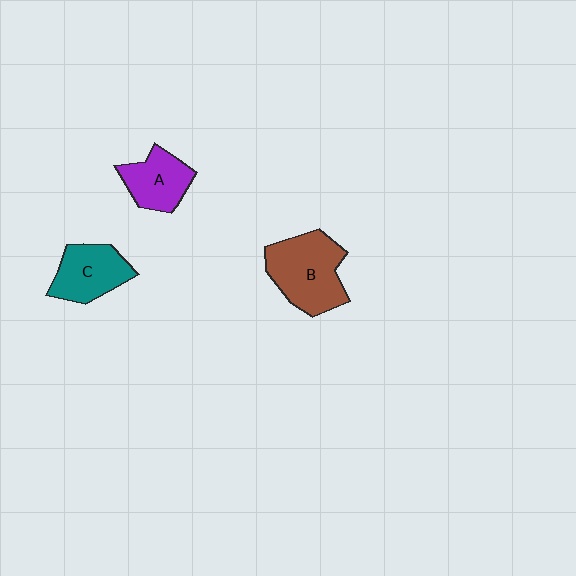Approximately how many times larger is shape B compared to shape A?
Approximately 1.5 times.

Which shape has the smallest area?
Shape A (purple).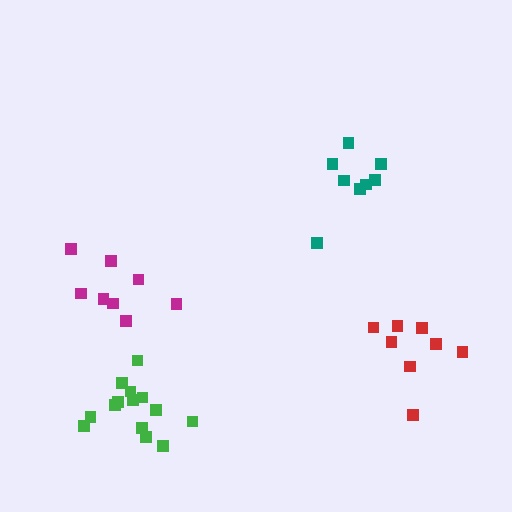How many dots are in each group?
Group 1: 8 dots, Group 2: 14 dots, Group 3: 8 dots, Group 4: 8 dots (38 total).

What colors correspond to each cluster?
The clusters are colored: magenta, green, teal, red.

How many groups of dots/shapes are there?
There are 4 groups.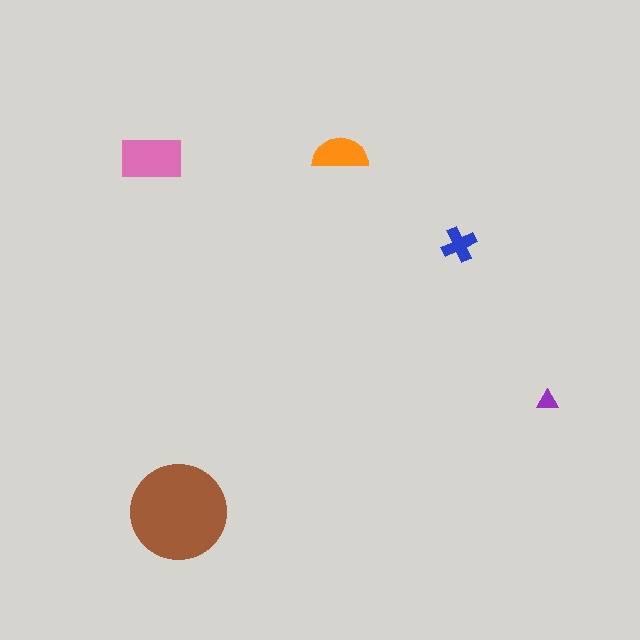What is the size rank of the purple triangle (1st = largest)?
5th.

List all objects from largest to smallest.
The brown circle, the pink rectangle, the orange semicircle, the blue cross, the purple triangle.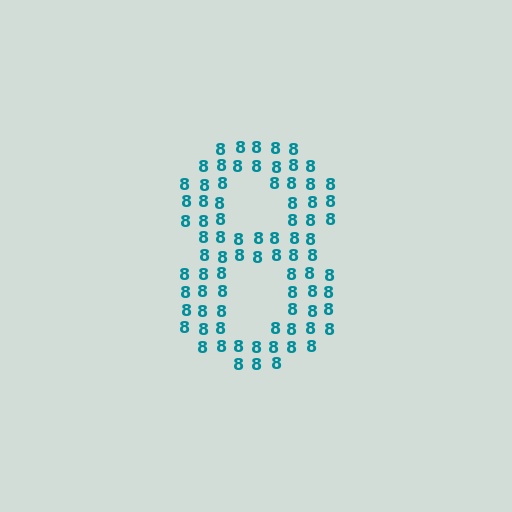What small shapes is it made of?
It is made of small digit 8's.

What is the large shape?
The large shape is the digit 8.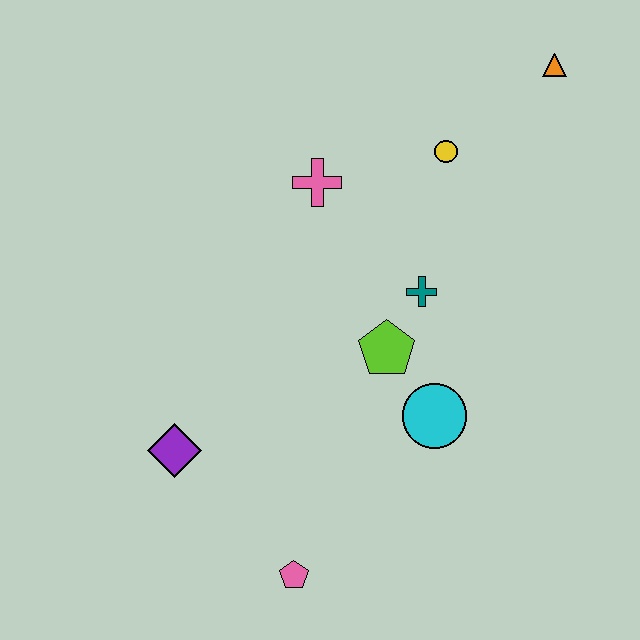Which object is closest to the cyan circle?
The lime pentagon is closest to the cyan circle.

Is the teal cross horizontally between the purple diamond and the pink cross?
No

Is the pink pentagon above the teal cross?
No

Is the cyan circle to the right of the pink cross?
Yes